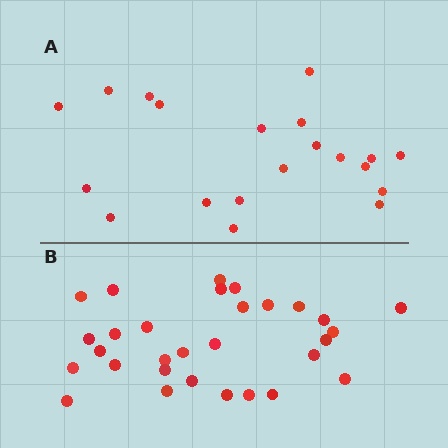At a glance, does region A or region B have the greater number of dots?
Region B (the bottom region) has more dots.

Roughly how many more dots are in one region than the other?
Region B has roughly 10 or so more dots than region A.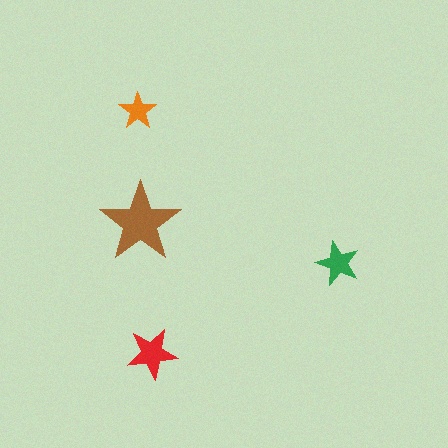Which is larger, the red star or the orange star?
The red one.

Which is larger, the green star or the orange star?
The green one.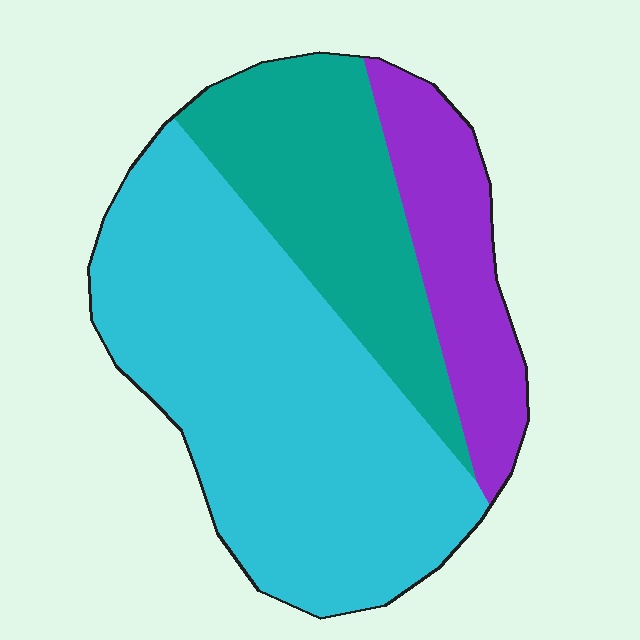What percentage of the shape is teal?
Teal covers roughly 25% of the shape.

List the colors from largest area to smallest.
From largest to smallest: cyan, teal, purple.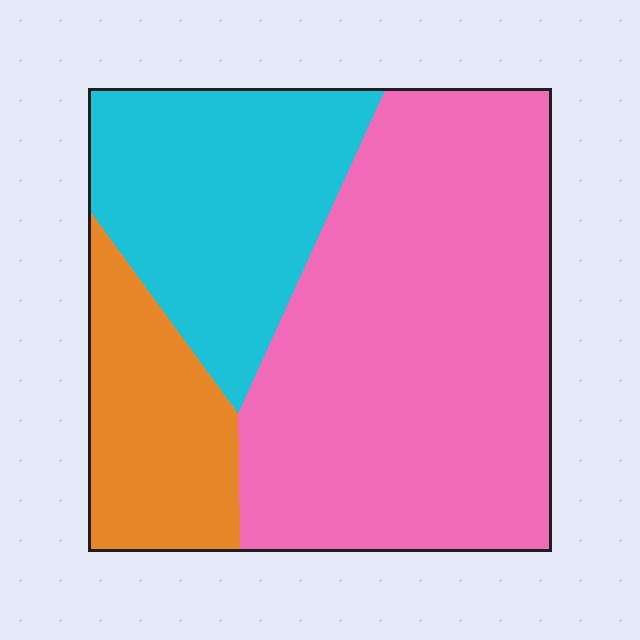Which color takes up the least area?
Orange, at roughly 15%.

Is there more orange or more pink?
Pink.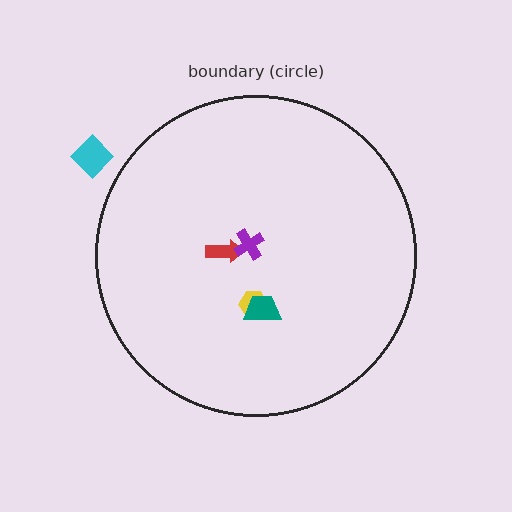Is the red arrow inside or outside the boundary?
Inside.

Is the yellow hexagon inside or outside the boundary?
Inside.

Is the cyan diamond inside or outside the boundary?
Outside.